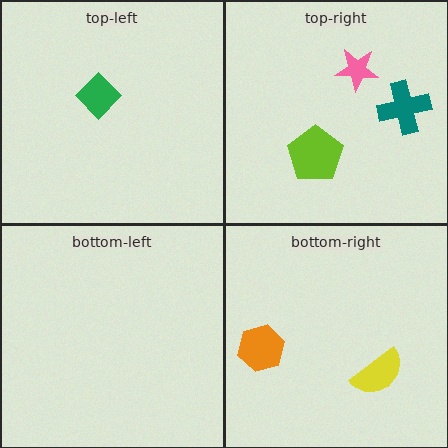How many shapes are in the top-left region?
1.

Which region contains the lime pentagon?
The top-right region.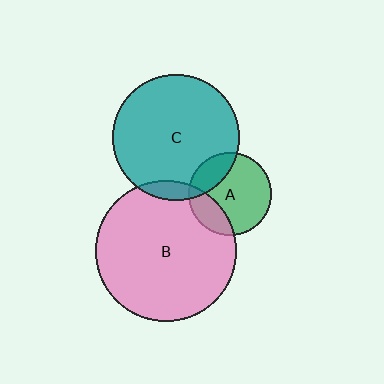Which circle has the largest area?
Circle B (pink).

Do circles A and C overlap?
Yes.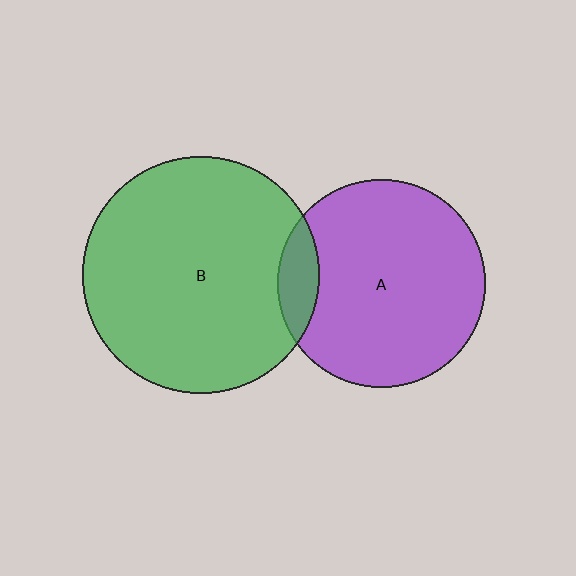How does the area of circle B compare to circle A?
Approximately 1.3 times.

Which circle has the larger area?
Circle B (green).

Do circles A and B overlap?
Yes.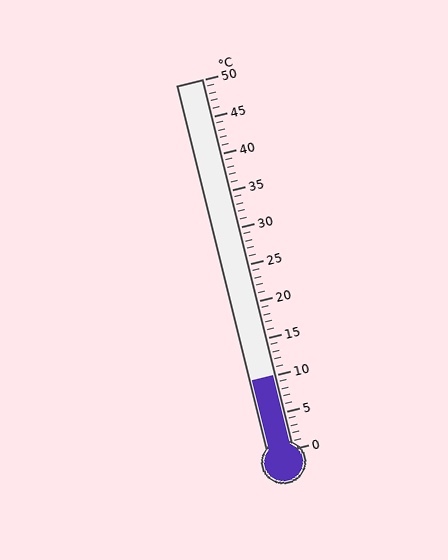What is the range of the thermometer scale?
The thermometer scale ranges from 0°C to 50°C.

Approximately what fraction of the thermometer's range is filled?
The thermometer is filled to approximately 20% of its range.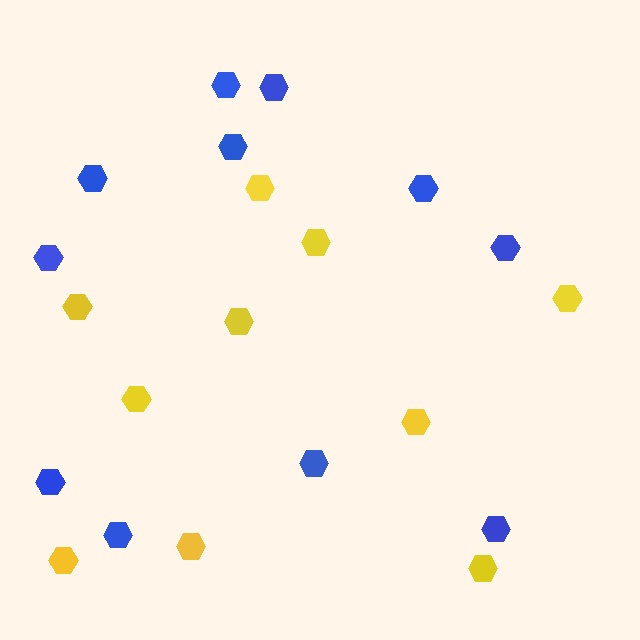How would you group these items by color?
There are 2 groups: one group of yellow hexagons (10) and one group of blue hexagons (11).